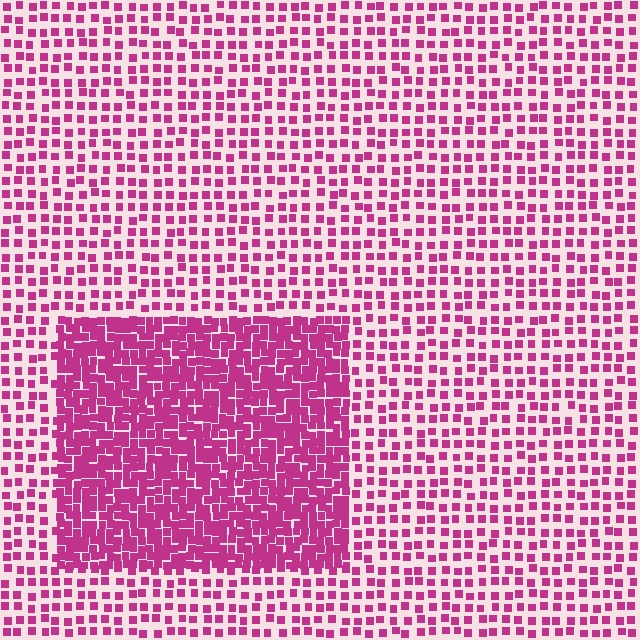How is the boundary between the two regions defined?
The boundary is defined by a change in element density (approximately 2.4x ratio). All elements are the same color, size, and shape.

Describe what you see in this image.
The image contains small magenta elements arranged at two different densities. A rectangle-shaped region is visible where the elements are more densely packed than the surrounding area.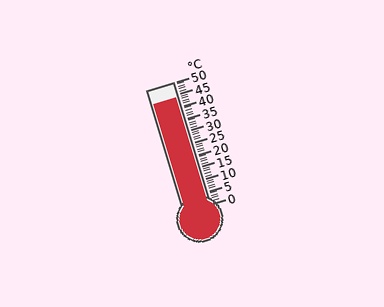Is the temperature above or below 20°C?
The temperature is above 20°C.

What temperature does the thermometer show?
The thermometer shows approximately 44°C.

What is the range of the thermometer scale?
The thermometer scale ranges from 0°C to 50°C.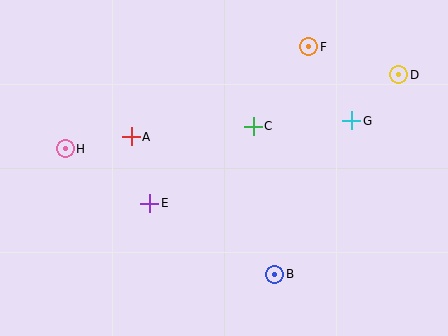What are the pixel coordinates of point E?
Point E is at (149, 203).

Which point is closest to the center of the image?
Point C at (253, 126) is closest to the center.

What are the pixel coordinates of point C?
Point C is at (253, 126).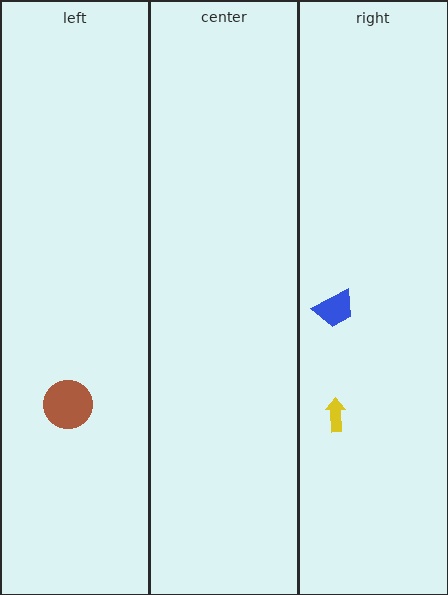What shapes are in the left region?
The brown circle.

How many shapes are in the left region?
1.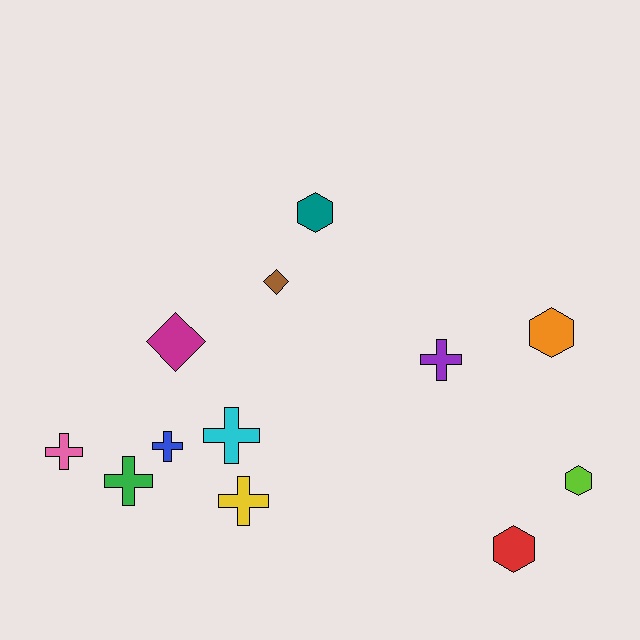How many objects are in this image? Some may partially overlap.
There are 12 objects.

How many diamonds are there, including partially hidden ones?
There are 2 diamonds.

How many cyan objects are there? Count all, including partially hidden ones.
There is 1 cyan object.